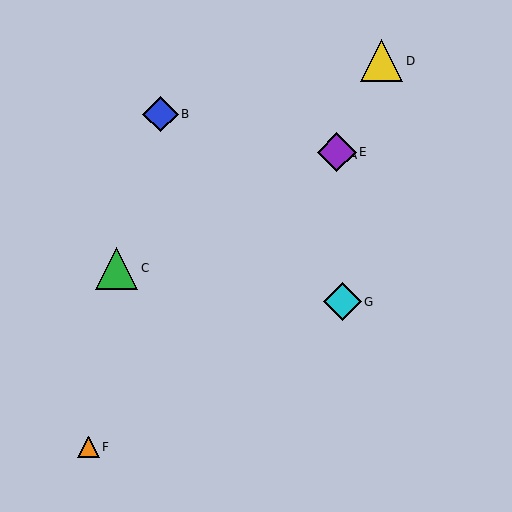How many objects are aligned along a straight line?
3 objects (A, D, E) are aligned along a straight line.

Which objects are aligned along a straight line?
Objects A, D, E are aligned along a straight line.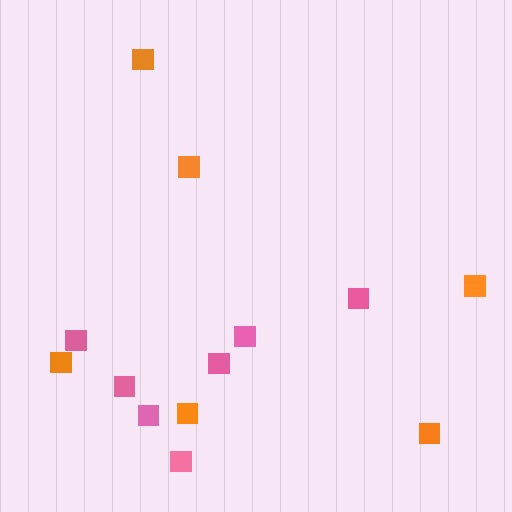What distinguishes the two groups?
There are 2 groups: one group of pink squares (7) and one group of orange squares (6).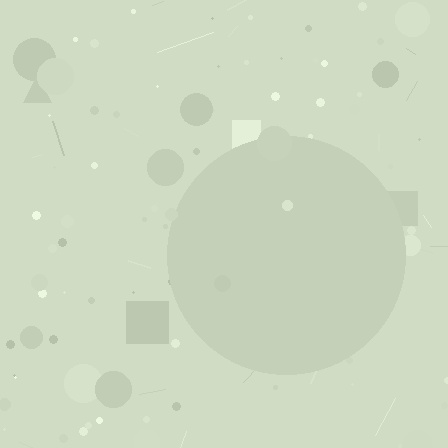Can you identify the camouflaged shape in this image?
The camouflaged shape is a circle.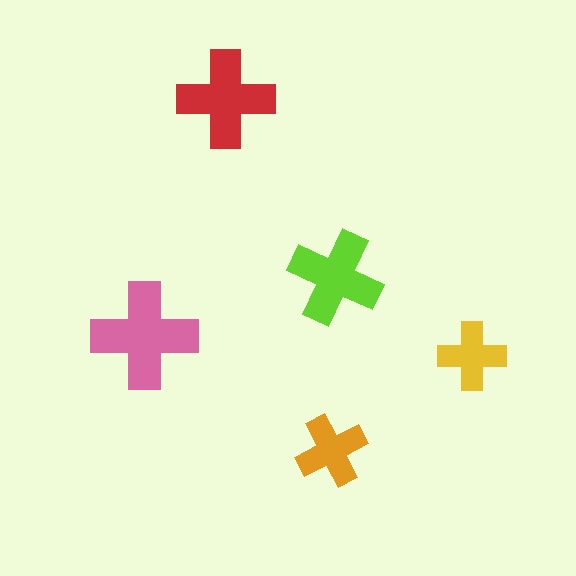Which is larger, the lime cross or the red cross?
The red one.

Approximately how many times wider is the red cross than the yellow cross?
About 1.5 times wider.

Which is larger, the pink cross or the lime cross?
The pink one.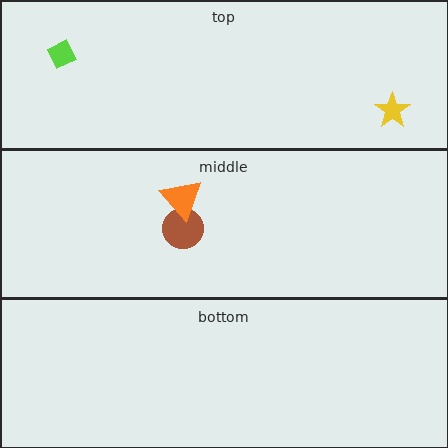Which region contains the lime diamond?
The top region.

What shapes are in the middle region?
The brown circle, the orange triangle.